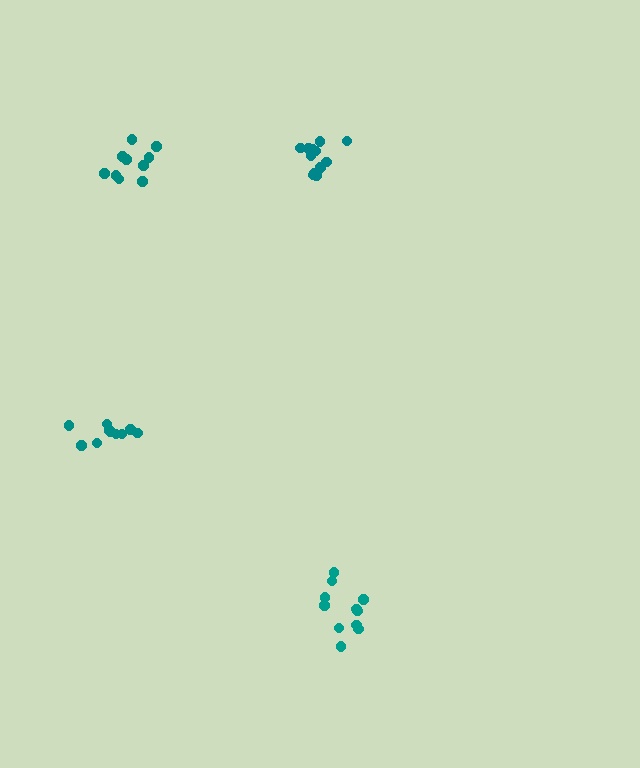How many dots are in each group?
Group 1: 12 dots, Group 2: 11 dots, Group 3: 10 dots, Group 4: 10 dots (43 total).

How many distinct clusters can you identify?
There are 4 distinct clusters.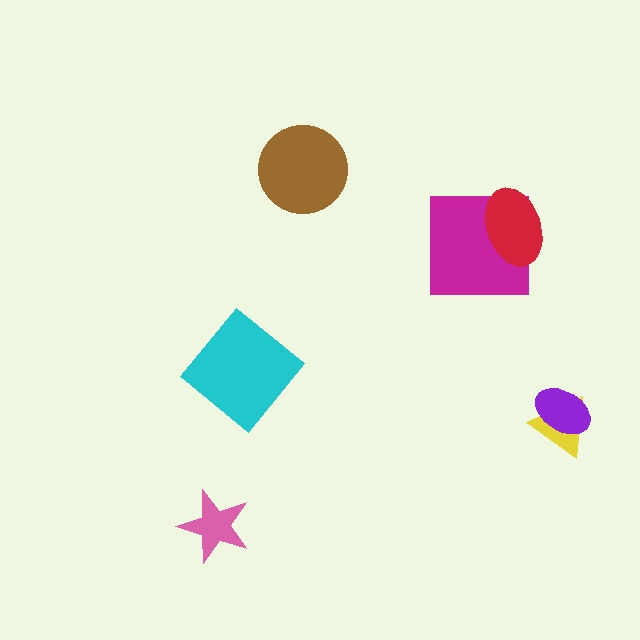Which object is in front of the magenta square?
The red ellipse is in front of the magenta square.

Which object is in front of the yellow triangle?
The purple ellipse is in front of the yellow triangle.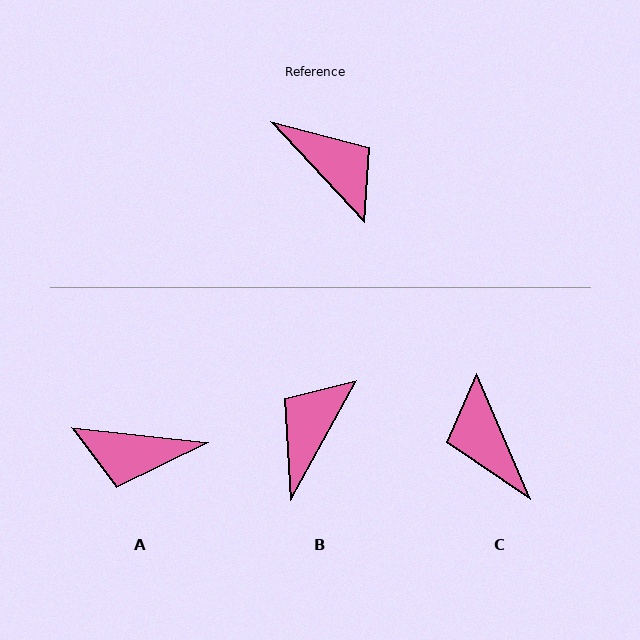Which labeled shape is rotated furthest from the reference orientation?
C, about 161 degrees away.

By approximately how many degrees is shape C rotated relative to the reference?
Approximately 161 degrees counter-clockwise.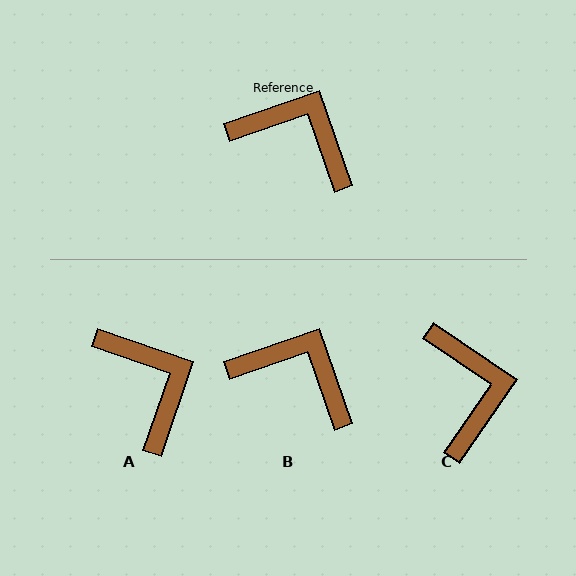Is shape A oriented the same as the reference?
No, it is off by about 38 degrees.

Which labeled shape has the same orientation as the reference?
B.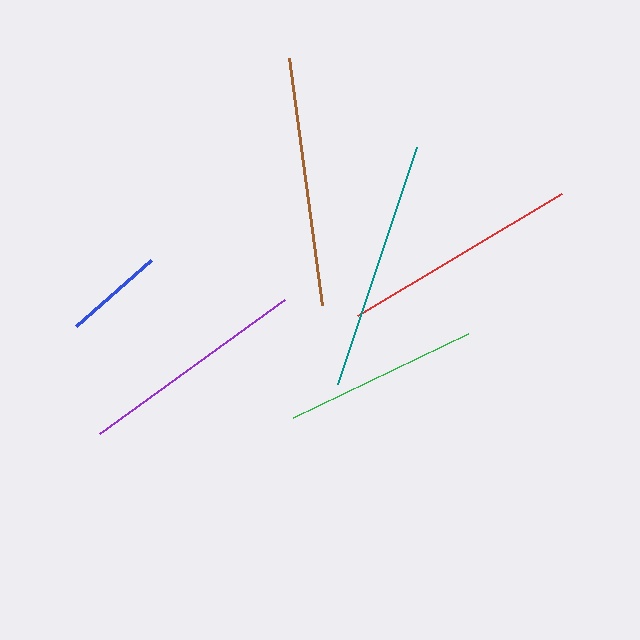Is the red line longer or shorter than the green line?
The red line is longer than the green line.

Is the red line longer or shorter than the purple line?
The red line is longer than the purple line.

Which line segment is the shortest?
The blue line is the shortest at approximately 100 pixels.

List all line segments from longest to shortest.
From longest to shortest: brown, teal, red, purple, green, blue.